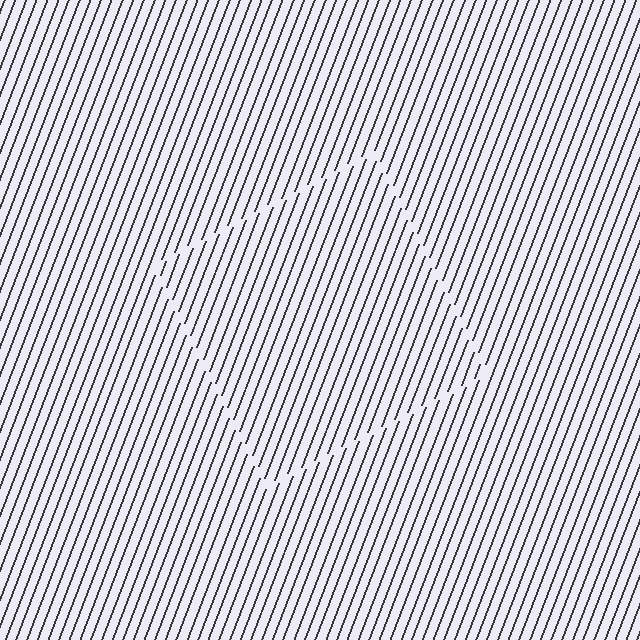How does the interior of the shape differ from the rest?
The interior of the shape contains the same grating, shifted by half a period — the contour is defined by the phase discontinuity where line-ends from the inner and outer gratings abut.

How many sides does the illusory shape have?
4 sides — the line-ends trace a square.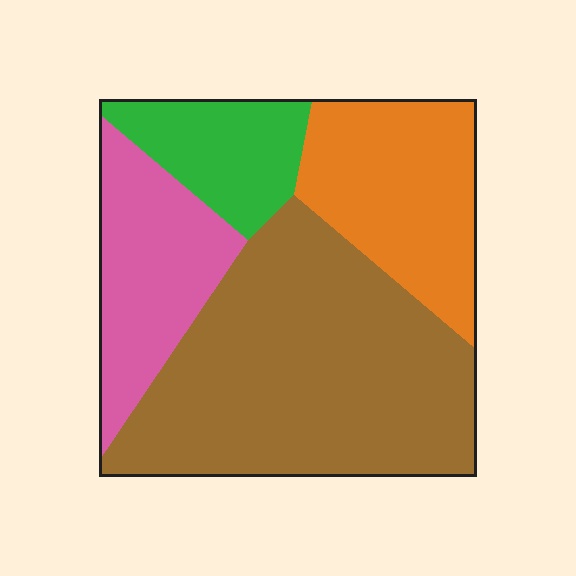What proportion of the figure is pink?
Pink takes up about one sixth (1/6) of the figure.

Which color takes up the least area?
Green, at roughly 15%.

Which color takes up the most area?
Brown, at roughly 50%.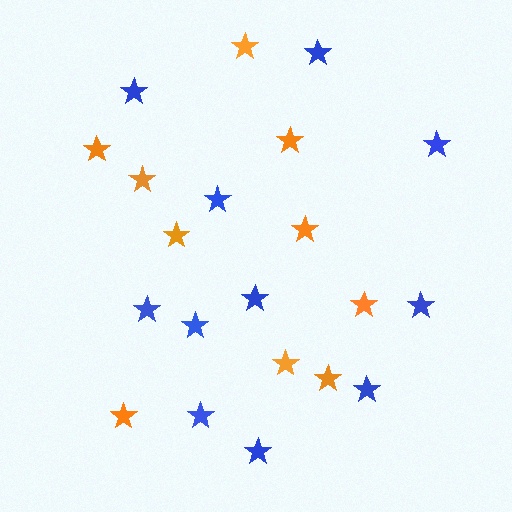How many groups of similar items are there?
There are 2 groups: one group of blue stars (11) and one group of orange stars (10).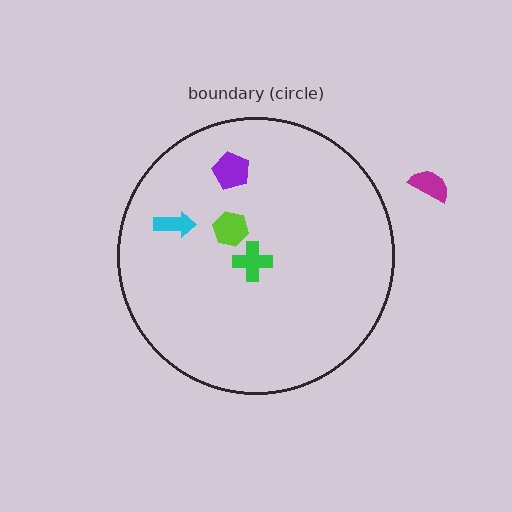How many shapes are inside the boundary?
4 inside, 1 outside.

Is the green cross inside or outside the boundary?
Inside.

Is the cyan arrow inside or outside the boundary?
Inside.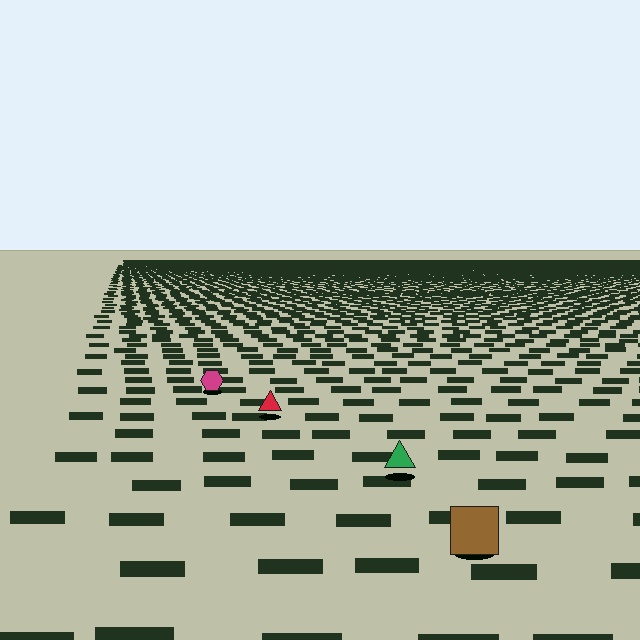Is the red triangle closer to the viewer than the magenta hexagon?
Yes. The red triangle is closer — you can tell from the texture gradient: the ground texture is coarser near it.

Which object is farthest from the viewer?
The magenta hexagon is farthest from the viewer. It appears smaller and the ground texture around it is denser.